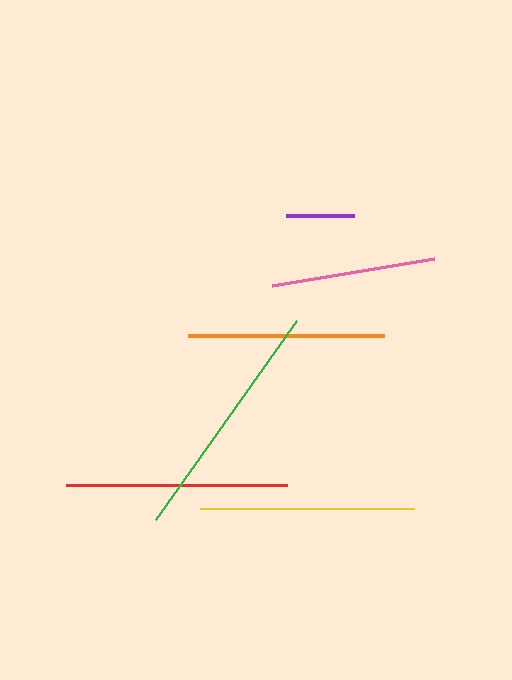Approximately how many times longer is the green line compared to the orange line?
The green line is approximately 1.2 times the length of the orange line.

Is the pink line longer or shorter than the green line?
The green line is longer than the pink line.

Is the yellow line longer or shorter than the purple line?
The yellow line is longer than the purple line.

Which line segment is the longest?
The green line is the longest at approximately 244 pixels.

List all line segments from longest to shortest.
From longest to shortest: green, red, yellow, orange, pink, purple.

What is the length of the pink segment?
The pink segment is approximately 164 pixels long.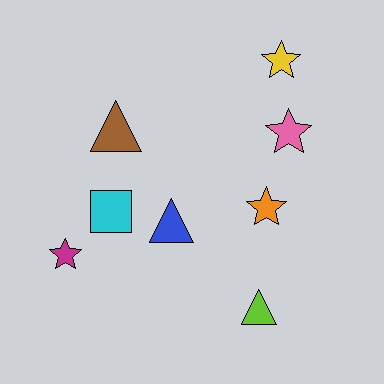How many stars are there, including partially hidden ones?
There are 4 stars.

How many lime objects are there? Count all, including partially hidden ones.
There is 1 lime object.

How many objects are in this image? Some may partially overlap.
There are 8 objects.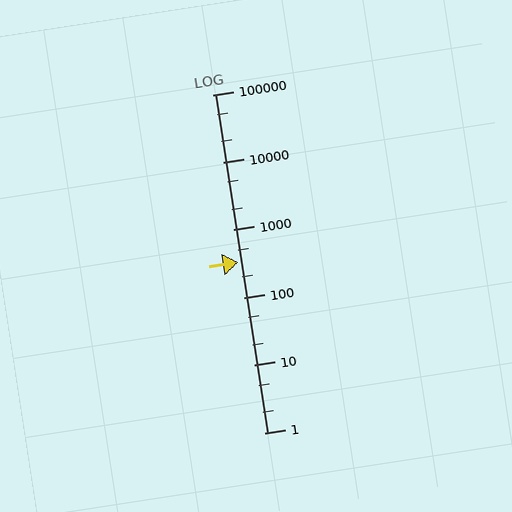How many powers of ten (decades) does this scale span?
The scale spans 5 decades, from 1 to 100000.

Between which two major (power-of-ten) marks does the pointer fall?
The pointer is between 100 and 1000.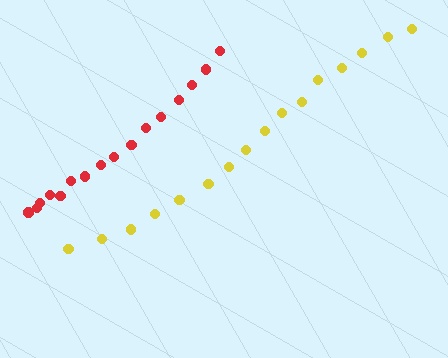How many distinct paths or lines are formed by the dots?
There are 2 distinct paths.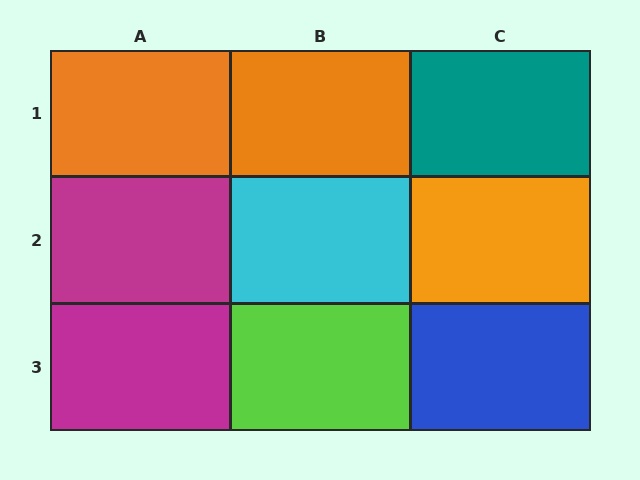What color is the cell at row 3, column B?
Lime.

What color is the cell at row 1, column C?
Teal.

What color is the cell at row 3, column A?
Magenta.